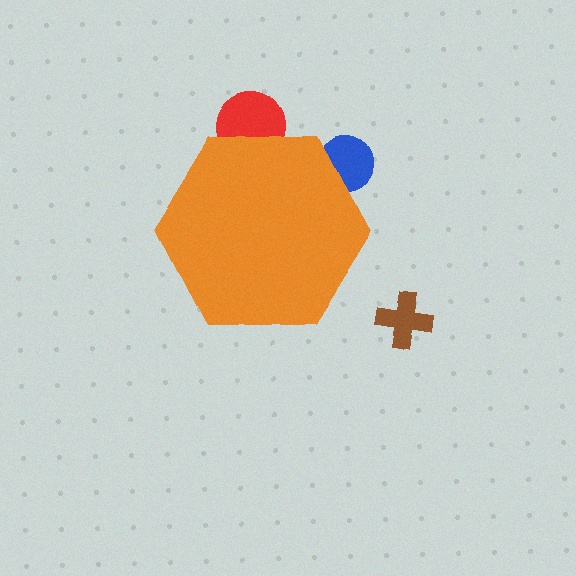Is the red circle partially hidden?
Yes, the red circle is partially hidden behind the orange hexagon.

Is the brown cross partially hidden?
No, the brown cross is fully visible.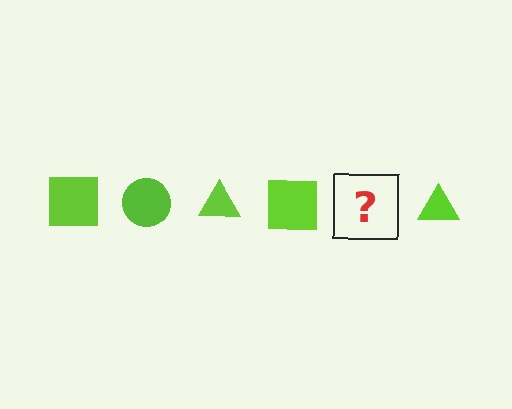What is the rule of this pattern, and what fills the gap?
The rule is that the pattern cycles through square, circle, triangle shapes in lime. The gap should be filled with a lime circle.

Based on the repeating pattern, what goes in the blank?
The blank should be a lime circle.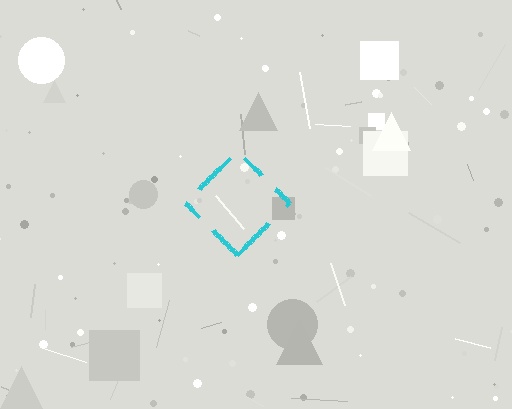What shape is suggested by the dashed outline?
The dashed outline suggests a diamond.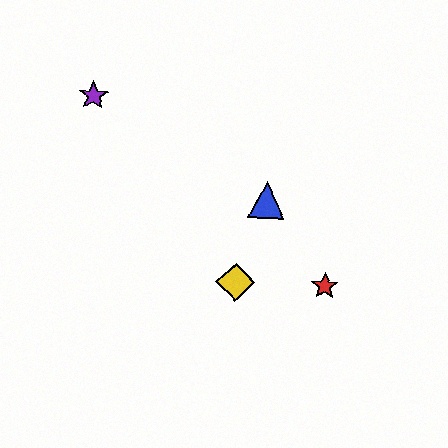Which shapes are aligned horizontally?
The red star, the green diamond, the yellow diamond are aligned horizontally.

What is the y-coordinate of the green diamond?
The green diamond is at y≈282.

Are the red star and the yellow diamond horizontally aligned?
Yes, both are at y≈286.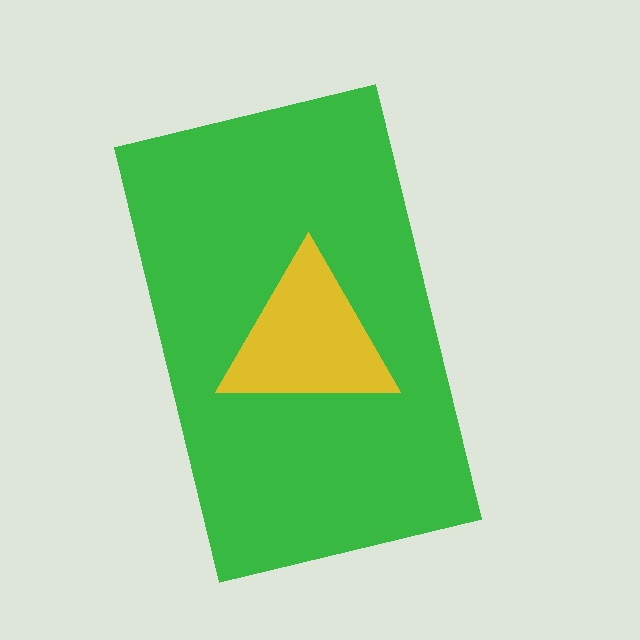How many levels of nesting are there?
2.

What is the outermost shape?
The green rectangle.